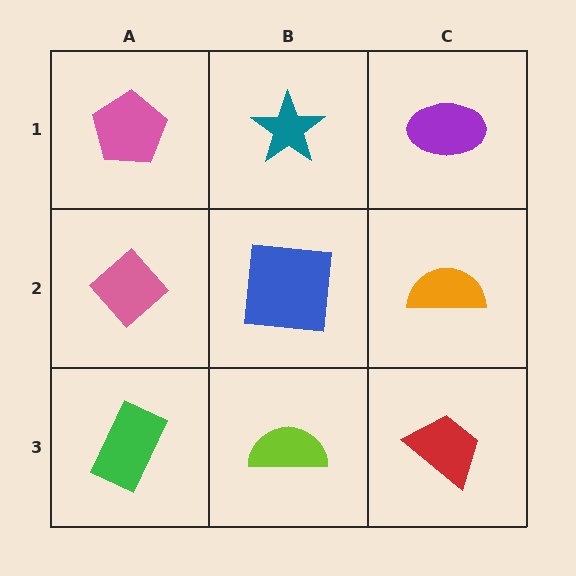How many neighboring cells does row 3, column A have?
2.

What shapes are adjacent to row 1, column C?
An orange semicircle (row 2, column C), a teal star (row 1, column B).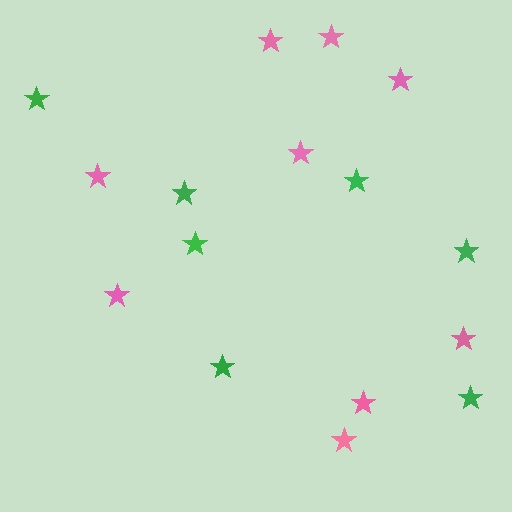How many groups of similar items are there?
There are 2 groups: one group of pink stars (9) and one group of green stars (7).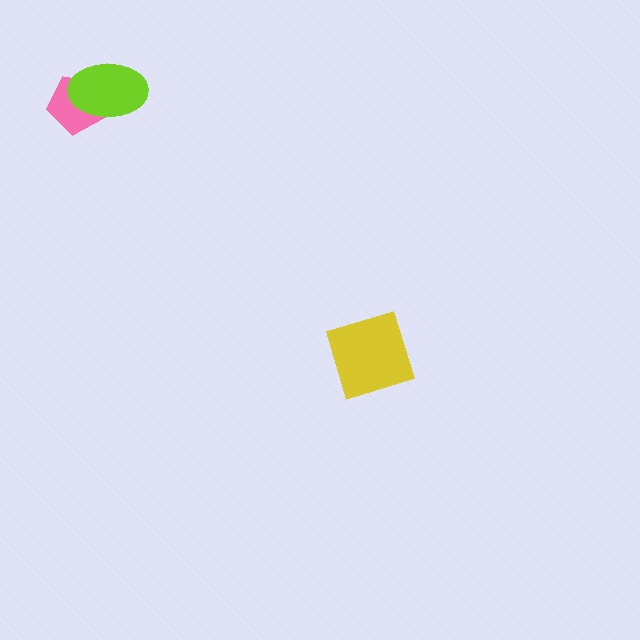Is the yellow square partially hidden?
No, no other shape covers it.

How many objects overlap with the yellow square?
0 objects overlap with the yellow square.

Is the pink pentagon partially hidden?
Yes, it is partially covered by another shape.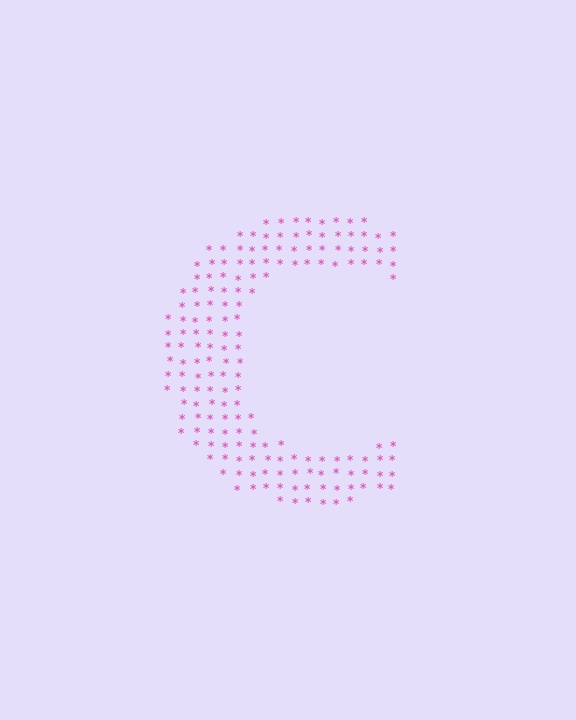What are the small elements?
The small elements are asterisks.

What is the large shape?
The large shape is the letter C.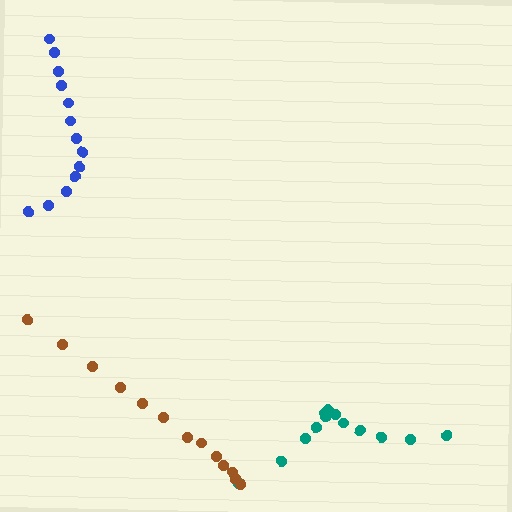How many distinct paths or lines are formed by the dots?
There are 3 distinct paths.